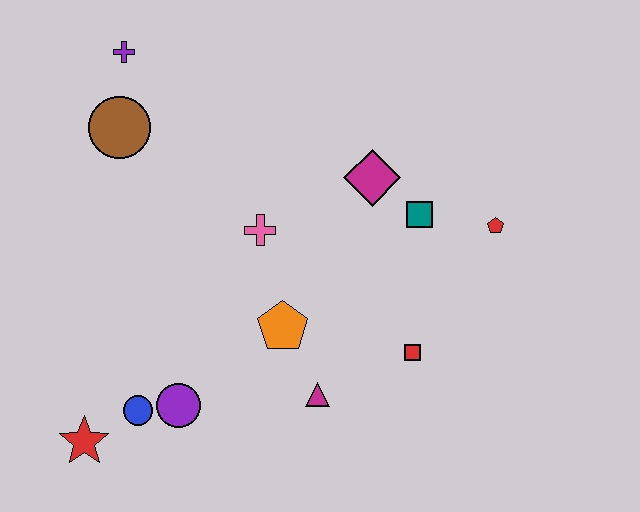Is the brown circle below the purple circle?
No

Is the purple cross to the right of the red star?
Yes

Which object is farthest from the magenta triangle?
The purple cross is farthest from the magenta triangle.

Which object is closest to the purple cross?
The brown circle is closest to the purple cross.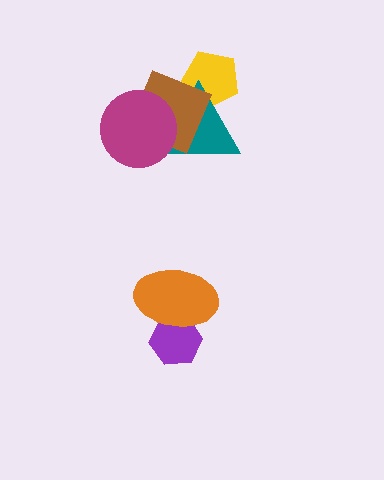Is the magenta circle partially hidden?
No, no other shape covers it.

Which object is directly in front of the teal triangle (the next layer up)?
The brown square is directly in front of the teal triangle.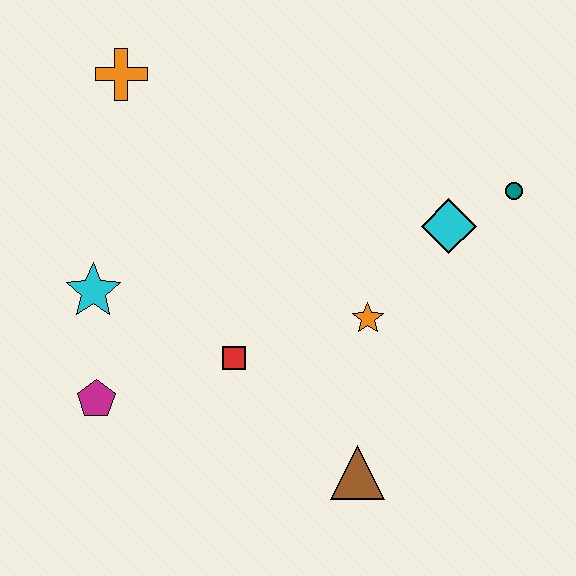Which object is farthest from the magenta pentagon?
The teal circle is farthest from the magenta pentagon.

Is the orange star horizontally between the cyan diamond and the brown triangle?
Yes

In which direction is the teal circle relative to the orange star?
The teal circle is to the right of the orange star.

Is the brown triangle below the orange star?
Yes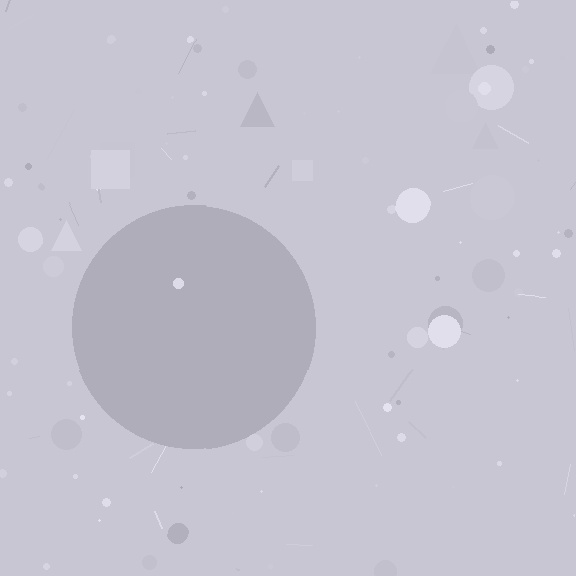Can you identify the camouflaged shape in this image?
The camouflaged shape is a circle.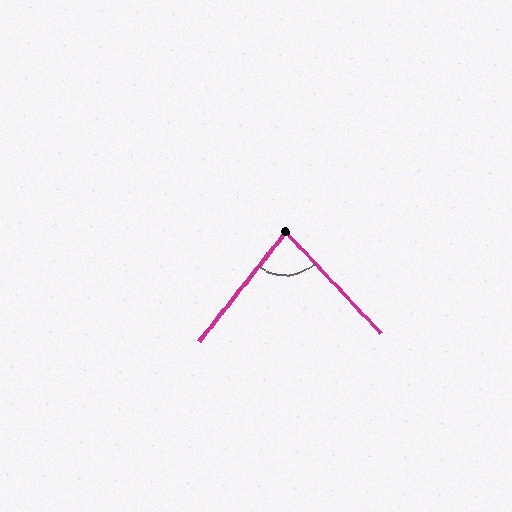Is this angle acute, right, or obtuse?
It is acute.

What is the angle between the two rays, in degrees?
Approximately 82 degrees.